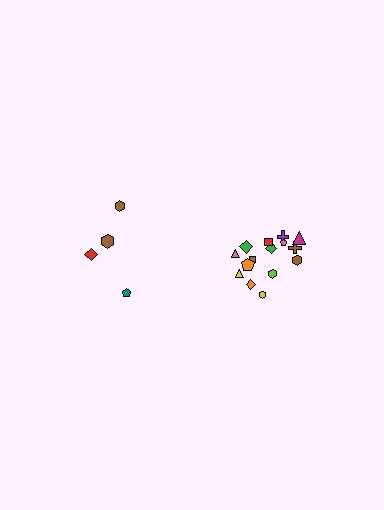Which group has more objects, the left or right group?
The right group.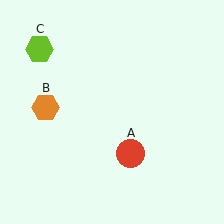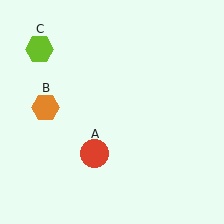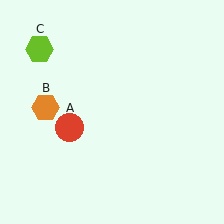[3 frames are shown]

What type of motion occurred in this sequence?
The red circle (object A) rotated clockwise around the center of the scene.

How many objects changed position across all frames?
1 object changed position: red circle (object A).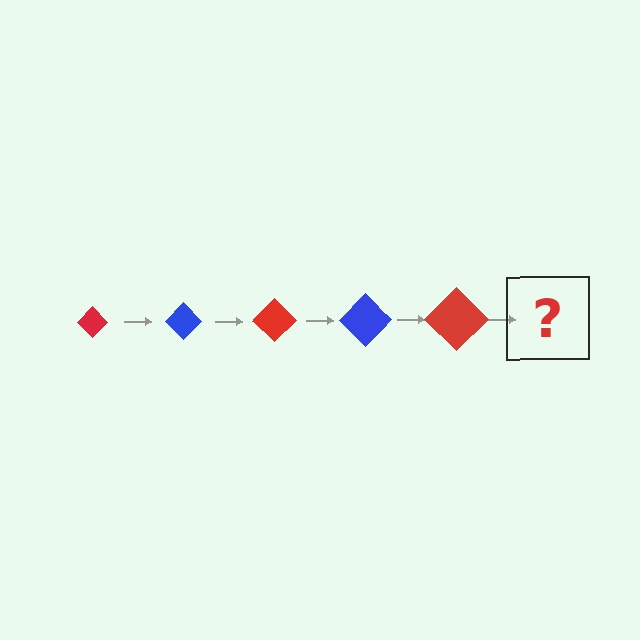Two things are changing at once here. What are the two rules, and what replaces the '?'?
The two rules are that the diamond grows larger each step and the color cycles through red and blue. The '?' should be a blue diamond, larger than the previous one.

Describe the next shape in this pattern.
It should be a blue diamond, larger than the previous one.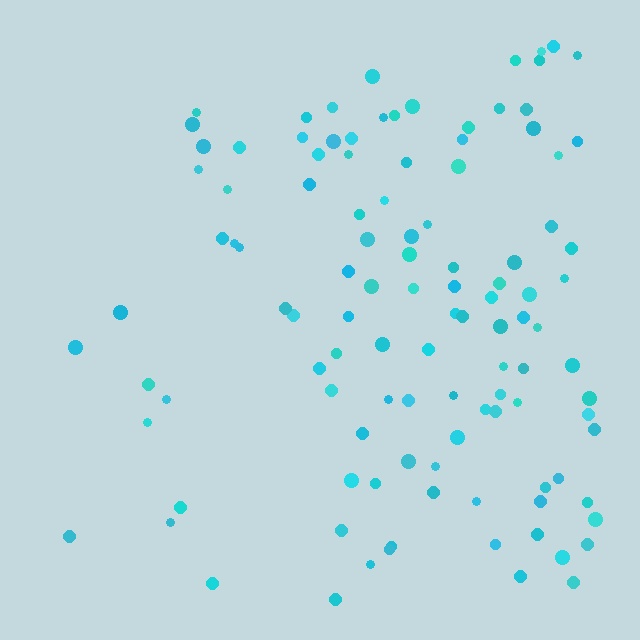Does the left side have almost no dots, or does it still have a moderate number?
Still a moderate number, just noticeably fewer than the right.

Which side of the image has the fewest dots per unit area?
The left.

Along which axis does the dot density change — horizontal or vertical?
Horizontal.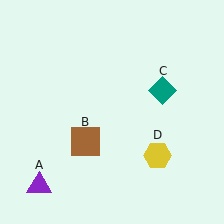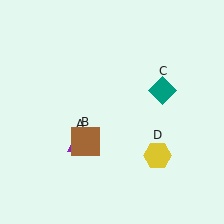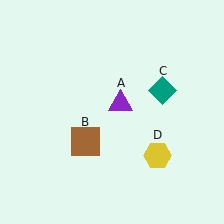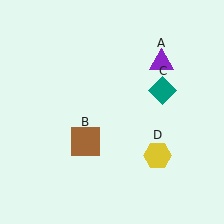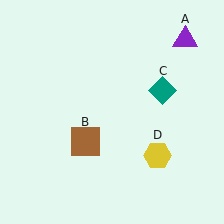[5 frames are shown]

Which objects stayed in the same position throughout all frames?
Brown square (object B) and teal diamond (object C) and yellow hexagon (object D) remained stationary.